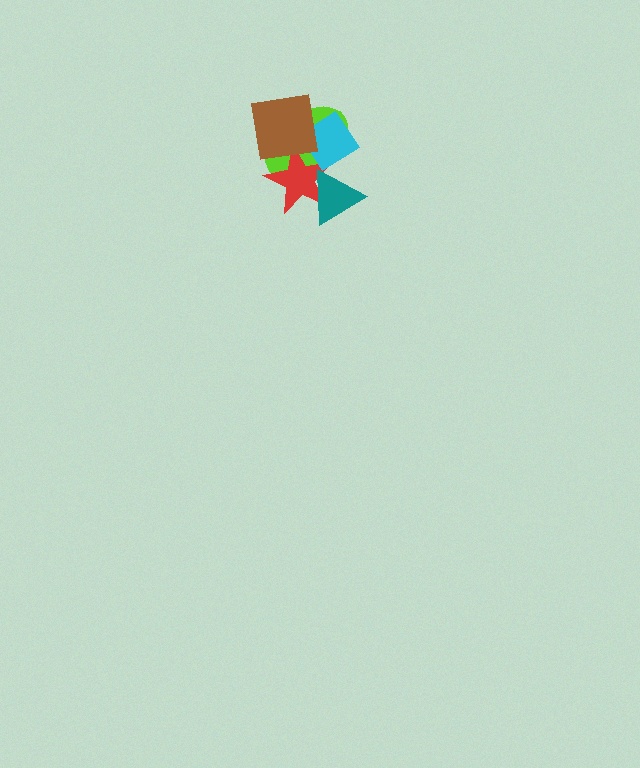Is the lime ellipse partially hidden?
Yes, it is partially covered by another shape.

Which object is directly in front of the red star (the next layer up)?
The cyan diamond is directly in front of the red star.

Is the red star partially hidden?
Yes, it is partially covered by another shape.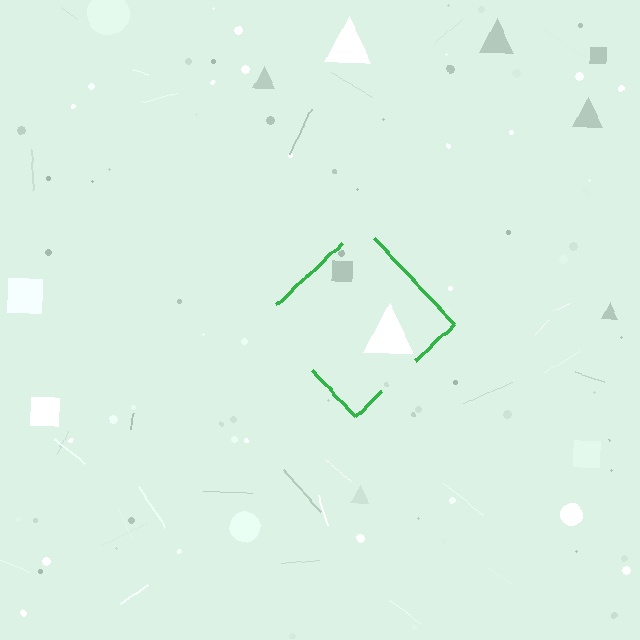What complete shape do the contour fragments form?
The contour fragments form a diamond.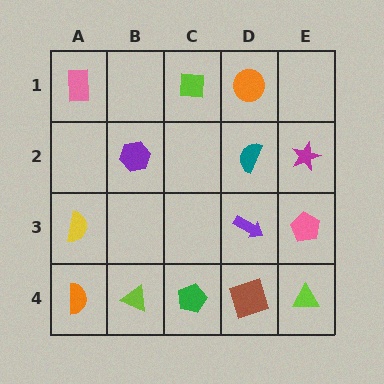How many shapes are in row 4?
5 shapes.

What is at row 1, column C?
A lime square.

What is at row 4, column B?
A lime triangle.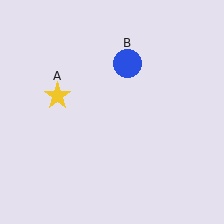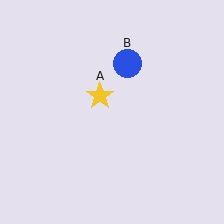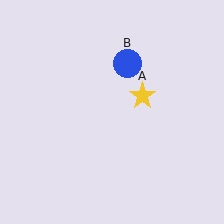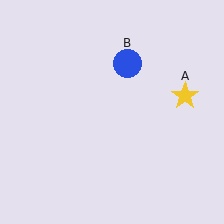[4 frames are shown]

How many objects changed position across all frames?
1 object changed position: yellow star (object A).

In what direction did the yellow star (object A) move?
The yellow star (object A) moved right.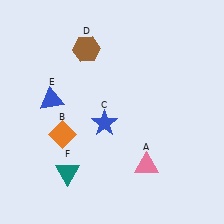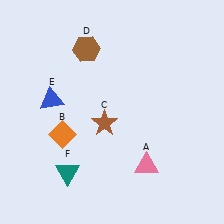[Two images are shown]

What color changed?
The star (C) changed from blue in Image 1 to brown in Image 2.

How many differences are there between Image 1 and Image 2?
There is 1 difference between the two images.